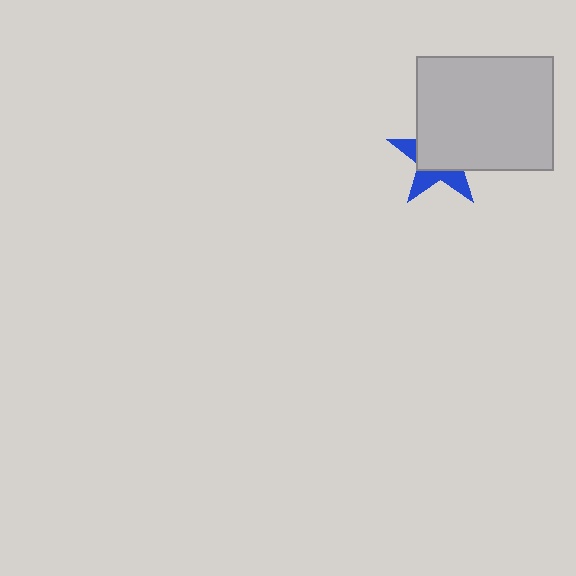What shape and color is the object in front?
The object in front is a light gray rectangle.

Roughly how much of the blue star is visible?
A small part of it is visible (roughly 36%).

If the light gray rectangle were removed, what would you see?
You would see the complete blue star.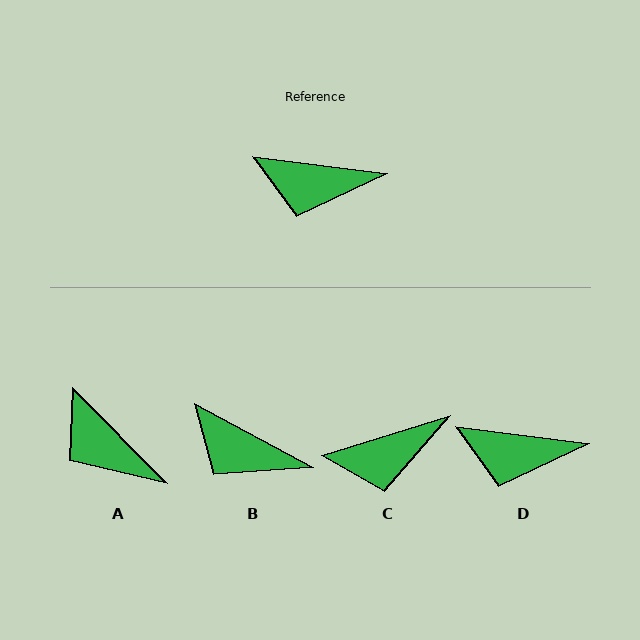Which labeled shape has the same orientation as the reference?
D.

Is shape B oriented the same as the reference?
No, it is off by about 21 degrees.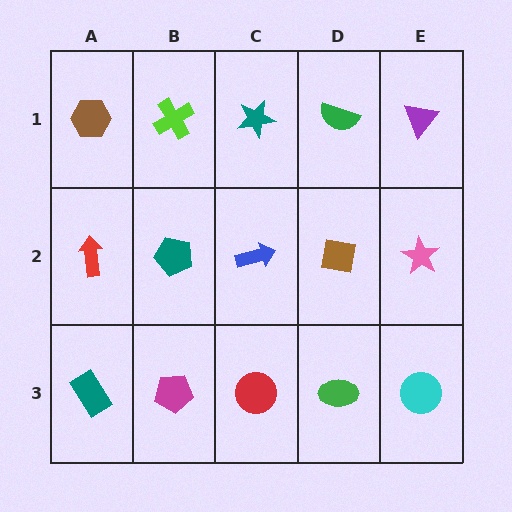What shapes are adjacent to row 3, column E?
A pink star (row 2, column E), a green ellipse (row 3, column D).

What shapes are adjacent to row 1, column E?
A pink star (row 2, column E), a green semicircle (row 1, column D).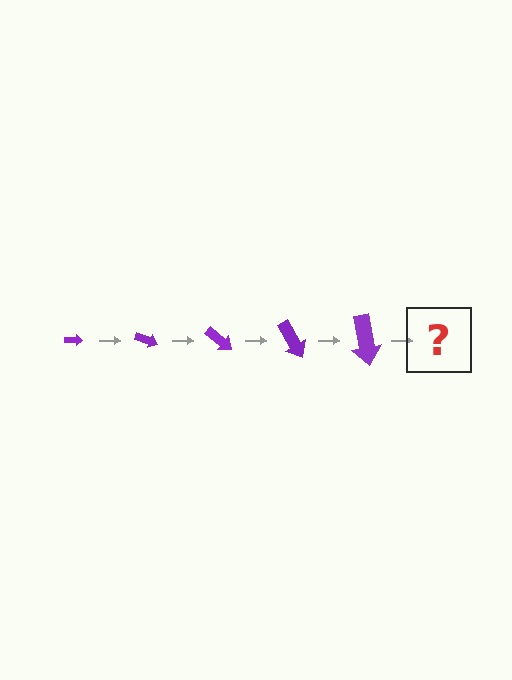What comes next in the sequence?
The next element should be an arrow, larger than the previous one and rotated 100 degrees from the start.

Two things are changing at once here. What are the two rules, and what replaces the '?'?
The two rules are that the arrow grows larger each step and it rotates 20 degrees each step. The '?' should be an arrow, larger than the previous one and rotated 100 degrees from the start.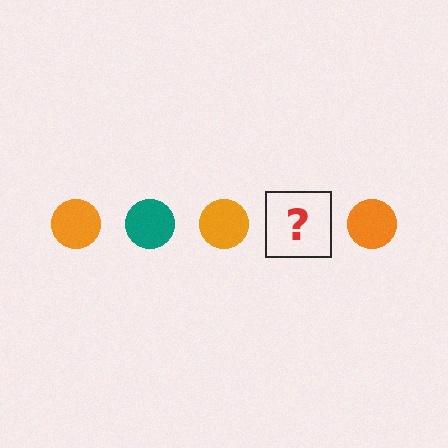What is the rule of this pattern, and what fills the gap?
The rule is that the pattern cycles through orange, teal circles. The gap should be filled with a teal circle.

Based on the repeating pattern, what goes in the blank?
The blank should be a teal circle.